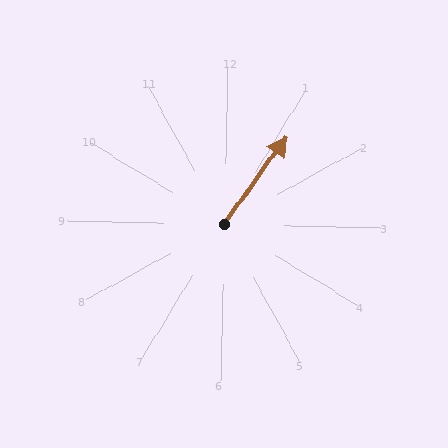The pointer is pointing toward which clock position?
Roughly 1 o'clock.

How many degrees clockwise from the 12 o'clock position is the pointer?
Approximately 34 degrees.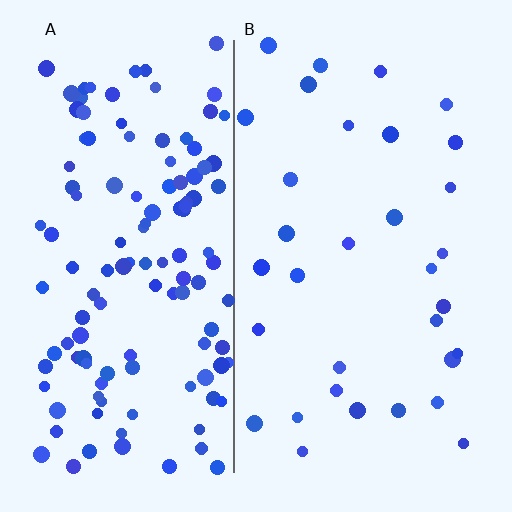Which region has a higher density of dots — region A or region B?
A (the left).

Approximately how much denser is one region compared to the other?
Approximately 3.9× — region A over region B.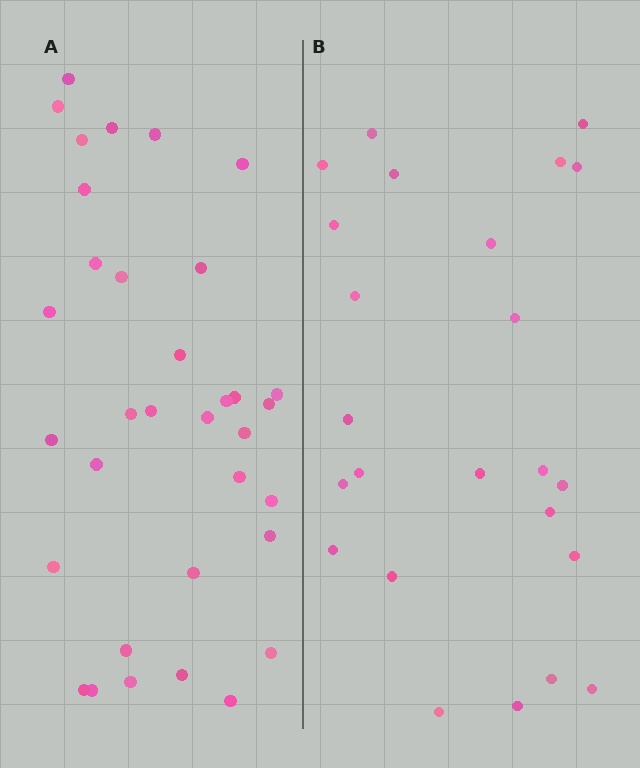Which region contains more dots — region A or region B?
Region A (the left region) has more dots.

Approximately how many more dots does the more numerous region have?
Region A has roughly 10 or so more dots than region B.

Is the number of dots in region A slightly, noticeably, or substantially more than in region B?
Region A has noticeably more, but not dramatically so. The ratio is roughly 1.4 to 1.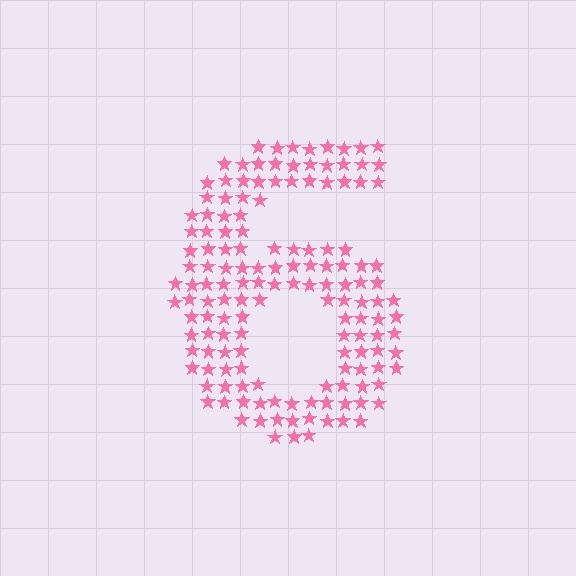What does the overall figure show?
The overall figure shows the digit 6.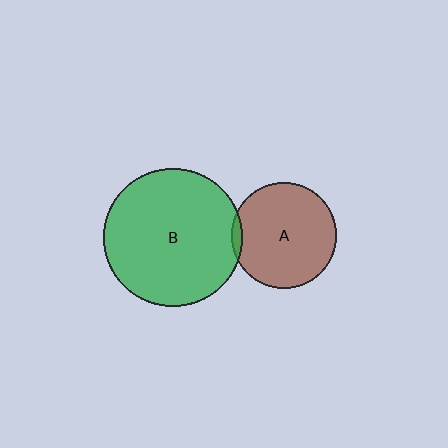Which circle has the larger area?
Circle B (green).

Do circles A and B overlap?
Yes.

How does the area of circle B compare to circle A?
Approximately 1.7 times.